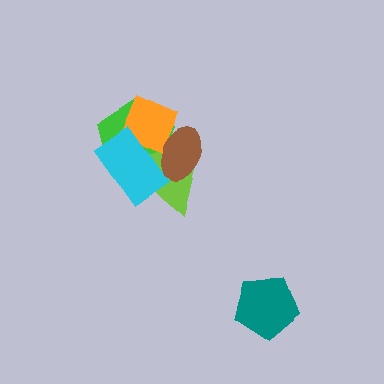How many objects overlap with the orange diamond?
4 objects overlap with the orange diamond.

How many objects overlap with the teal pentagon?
0 objects overlap with the teal pentagon.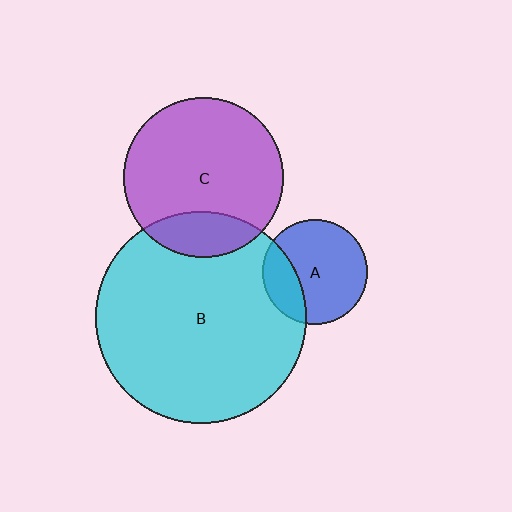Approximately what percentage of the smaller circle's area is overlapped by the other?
Approximately 25%.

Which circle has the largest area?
Circle B (cyan).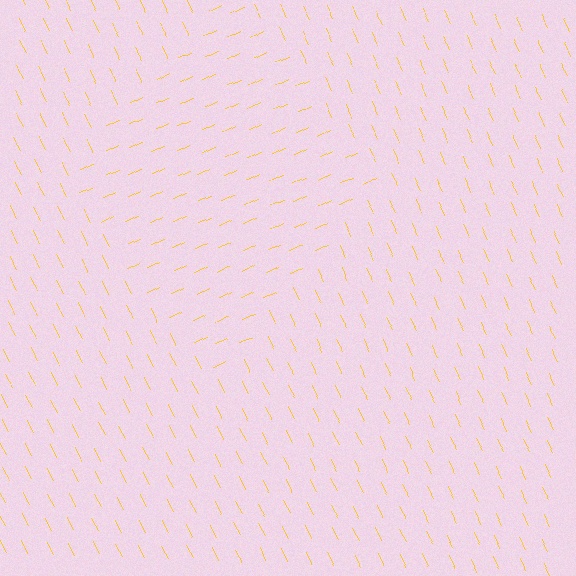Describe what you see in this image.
The image is filled with small yellow line segments. A diamond region in the image has lines oriented differently from the surrounding lines, creating a visible texture boundary.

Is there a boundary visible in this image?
Yes, there is a texture boundary formed by a change in line orientation.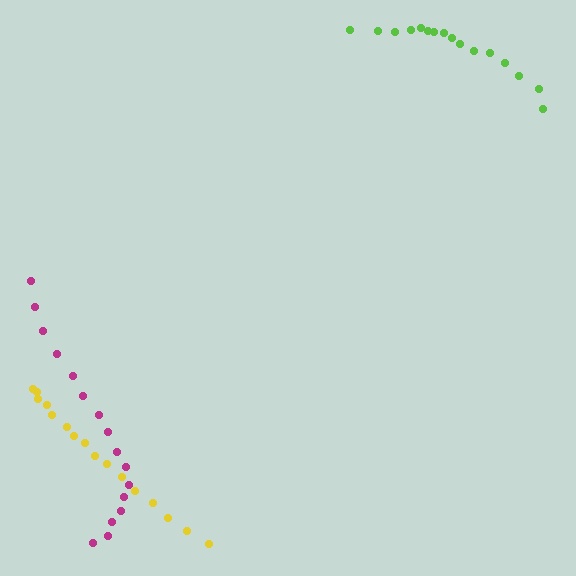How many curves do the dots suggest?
There are 3 distinct paths.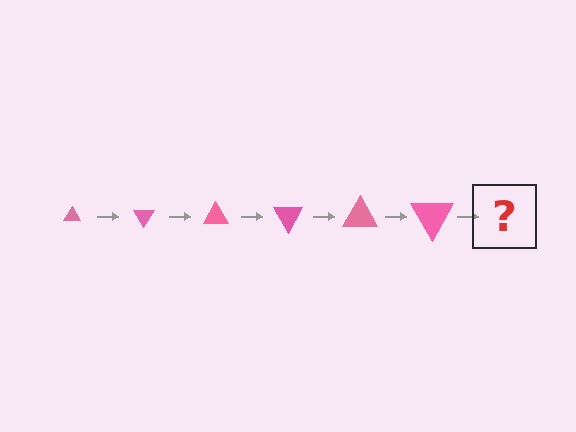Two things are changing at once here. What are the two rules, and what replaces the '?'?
The two rules are that the triangle grows larger each step and it rotates 60 degrees each step. The '?' should be a triangle, larger than the previous one and rotated 360 degrees from the start.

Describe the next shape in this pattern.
It should be a triangle, larger than the previous one and rotated 360 degrees from the start.